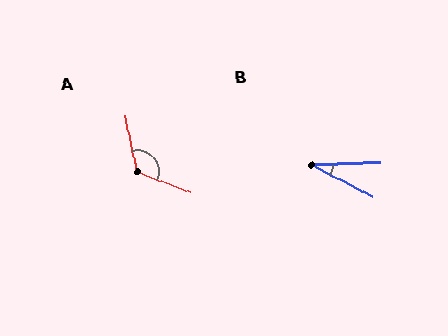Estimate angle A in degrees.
Approximately 123 degrees.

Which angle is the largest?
A, at approximately 123 degrees.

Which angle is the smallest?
B, at approximately 30 degrees.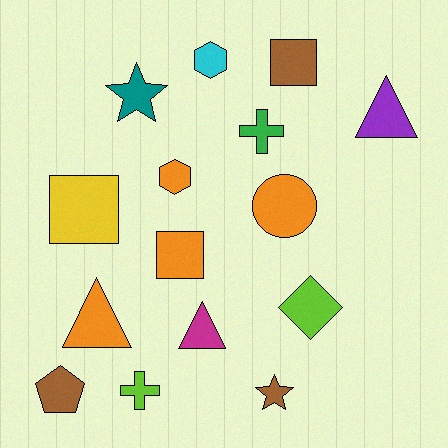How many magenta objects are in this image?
There is 1 magenta object.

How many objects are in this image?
There are 15 objects.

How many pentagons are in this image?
There is 1 pentagon.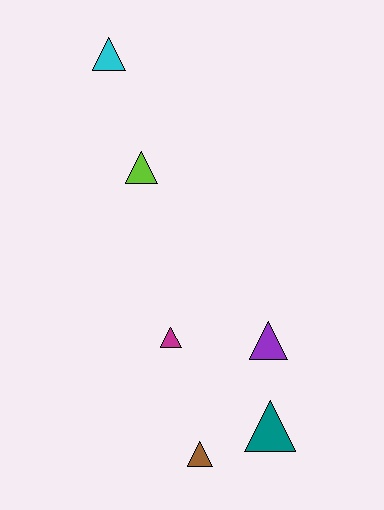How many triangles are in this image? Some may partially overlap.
There are 6 triangles.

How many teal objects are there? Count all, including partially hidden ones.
There is 1 teal object.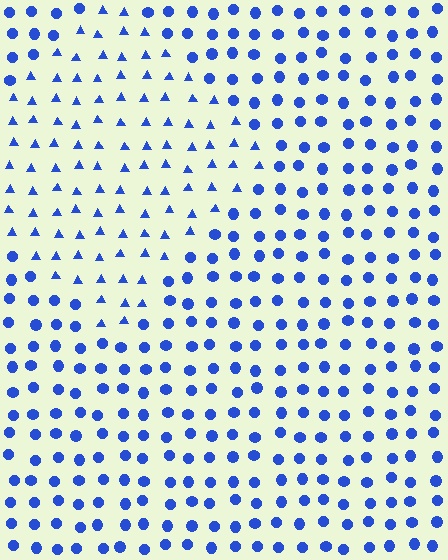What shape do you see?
I see a diamond.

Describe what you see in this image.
The image is filled with small blue elements arranged in a uniform grid. A diamond-shaped region contains triangles, while the surrounding area contains circles. The boundary is defined purely by the change in element shape.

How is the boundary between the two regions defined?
The boundary is defined by a change in element shape: triangles inside vs. circles outside. All elements share the same color and spacing.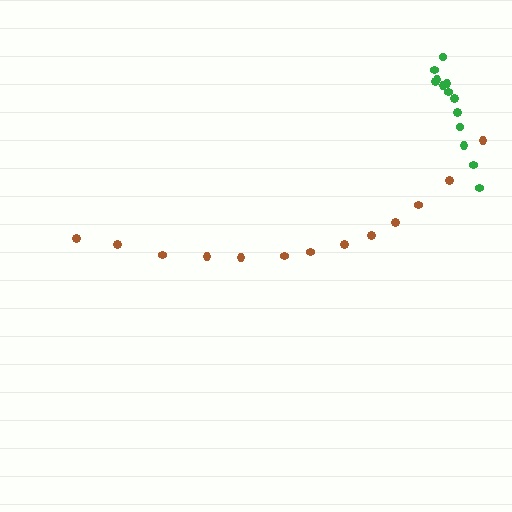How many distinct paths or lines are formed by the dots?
There are 2 distinct paths.